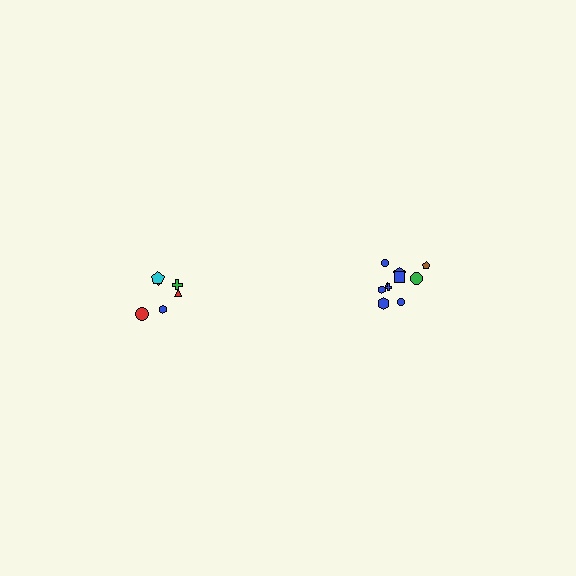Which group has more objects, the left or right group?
The right group.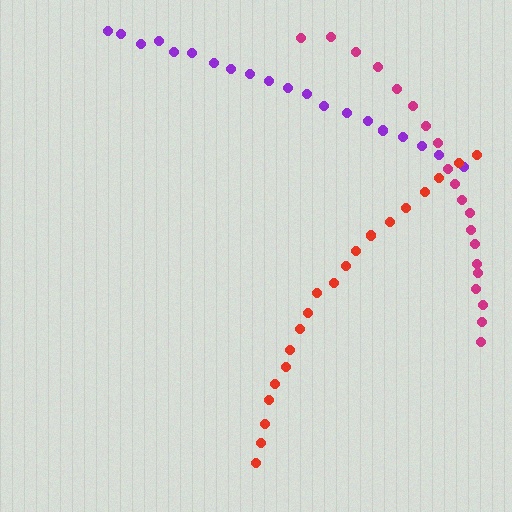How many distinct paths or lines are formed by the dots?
There are 3 distinct paths.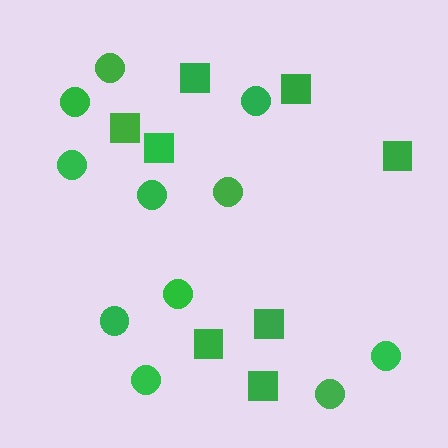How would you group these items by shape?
There are 2 groups: one group of squares (8) and one group of circles (11).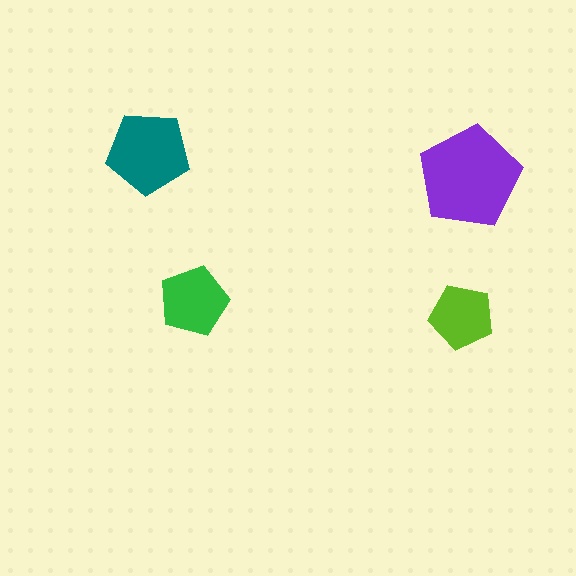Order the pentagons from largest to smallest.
the purple one, the teal one, the green one, the lime one.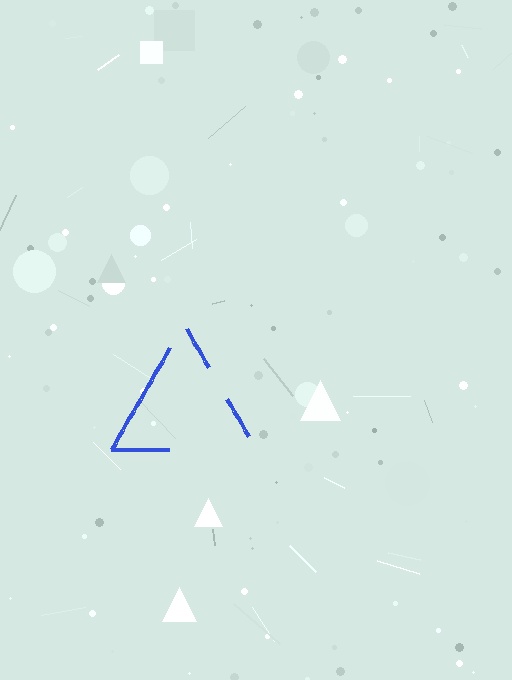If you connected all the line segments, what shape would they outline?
They would outline a triangle.